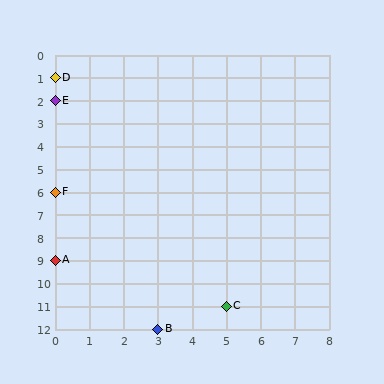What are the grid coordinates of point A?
Point A is at grid coordinates (0, 9).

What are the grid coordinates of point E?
Point E is at grid coordinates (0, 2).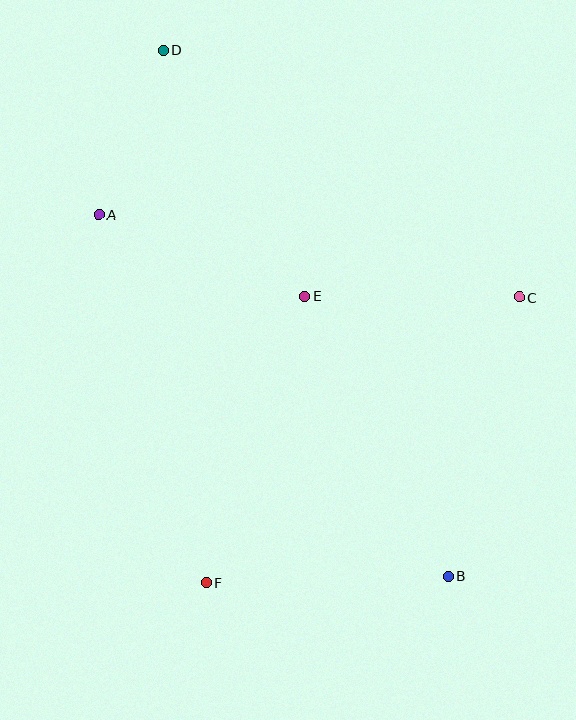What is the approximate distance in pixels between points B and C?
The distance between B and C is approximately 287 pixels.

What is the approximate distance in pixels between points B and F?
The distance between B and F is approximately 242 pixels.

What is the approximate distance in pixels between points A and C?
The distance between A and C is approximately 428 pixels.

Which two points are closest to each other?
Points A and D are closest to each other.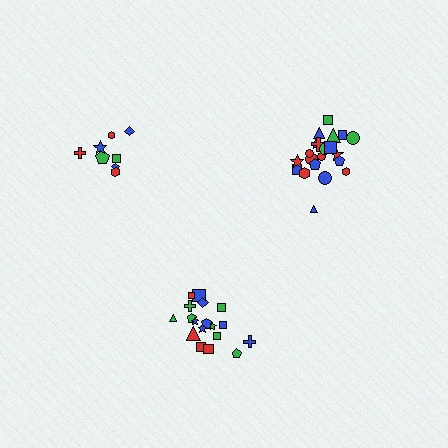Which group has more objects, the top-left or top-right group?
The top-right group.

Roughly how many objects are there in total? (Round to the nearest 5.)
Roughly 50 objects in total.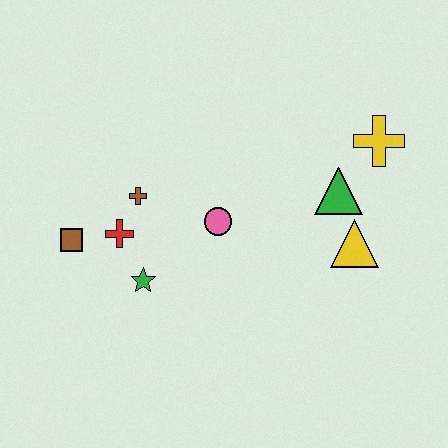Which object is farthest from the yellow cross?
The brown square is farthest from the yellow cross.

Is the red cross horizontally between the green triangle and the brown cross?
No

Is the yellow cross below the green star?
No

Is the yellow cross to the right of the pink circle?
Yes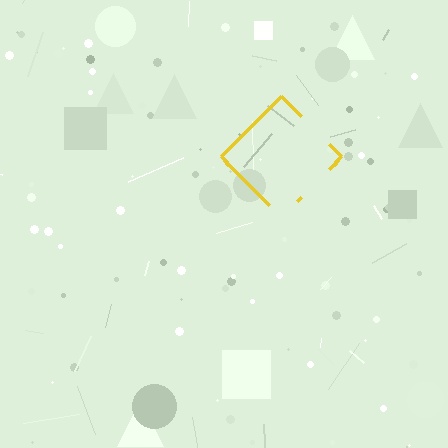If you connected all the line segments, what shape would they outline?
They would outline a diamond.